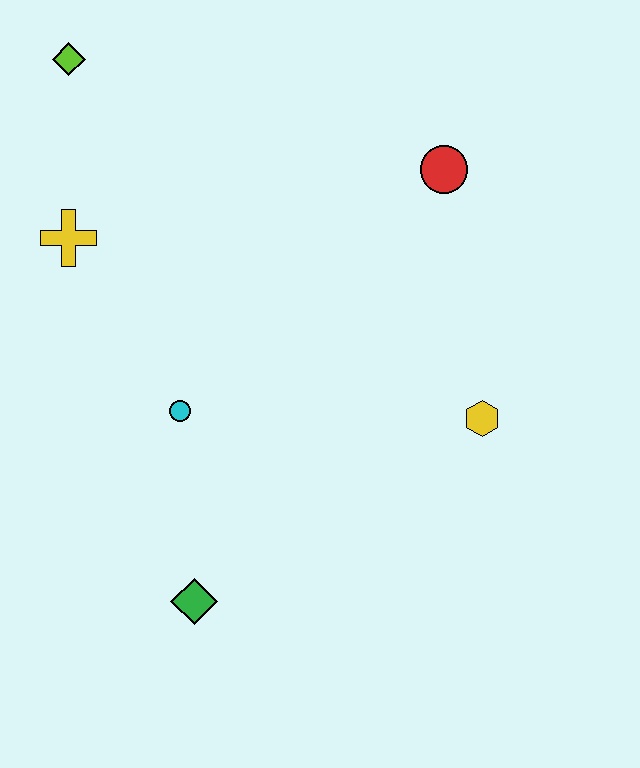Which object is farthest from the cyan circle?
The lime diamond is farthest from the cyan circle.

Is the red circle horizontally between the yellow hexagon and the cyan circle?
Yes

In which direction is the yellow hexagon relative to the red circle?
The yellow hexagon is below the red circle.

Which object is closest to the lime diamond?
The yellow cross is closest to the lime diamond.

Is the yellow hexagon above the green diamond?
Yes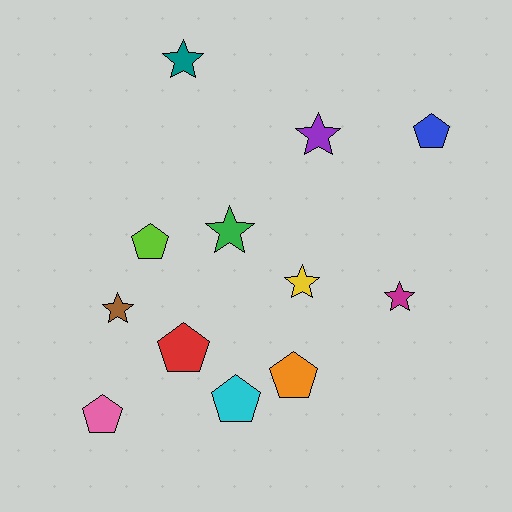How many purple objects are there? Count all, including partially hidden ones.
There is 1 purple object.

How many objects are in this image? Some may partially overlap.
There are 12 objects.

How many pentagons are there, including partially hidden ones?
There are 6 pentagons.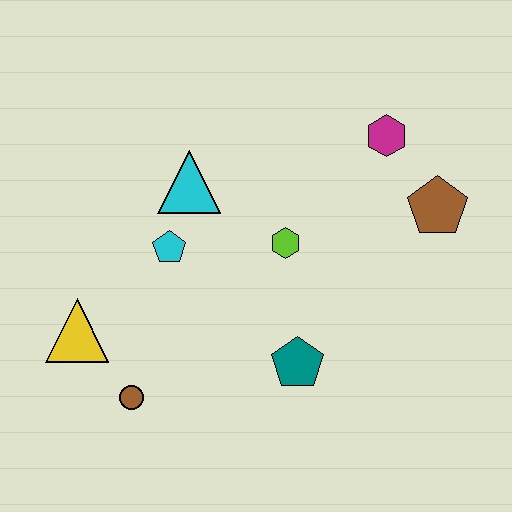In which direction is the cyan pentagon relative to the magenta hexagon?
The cyan pentagon is to the left of the magenta hexagon.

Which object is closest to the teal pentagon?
The lime hexagon is closest to the teal pentagon.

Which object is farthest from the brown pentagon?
The yellow triangle is farthest from the brown pentagon.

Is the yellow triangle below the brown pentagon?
Yes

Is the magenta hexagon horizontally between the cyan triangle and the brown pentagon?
Yes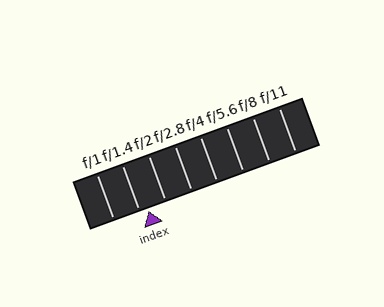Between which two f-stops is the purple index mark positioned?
The index mark is between f/1.4 and f/2.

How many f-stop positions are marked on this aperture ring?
There are 8 f-stop positions marked.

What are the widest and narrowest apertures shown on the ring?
The widest aperture shown is f/1 and the narrowest is f/11.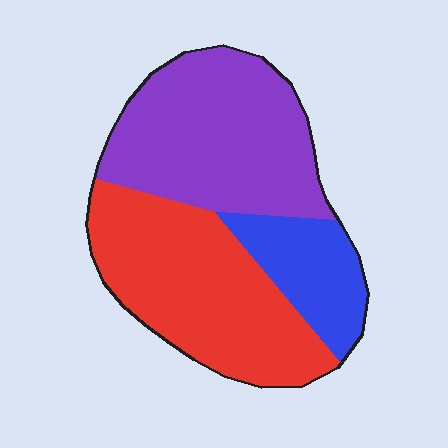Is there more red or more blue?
Red.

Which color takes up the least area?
Blue, at roughly 15%.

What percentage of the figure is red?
Red takes up between a third and a half of the figure.